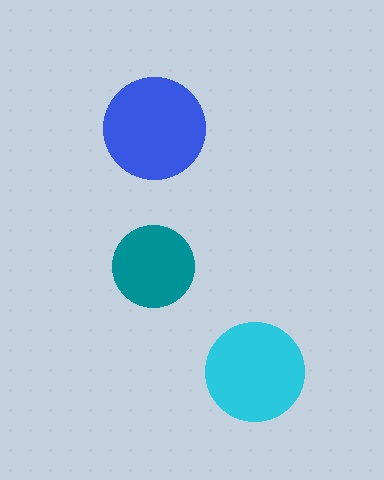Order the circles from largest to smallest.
the blue one, the cyan one, the teal one.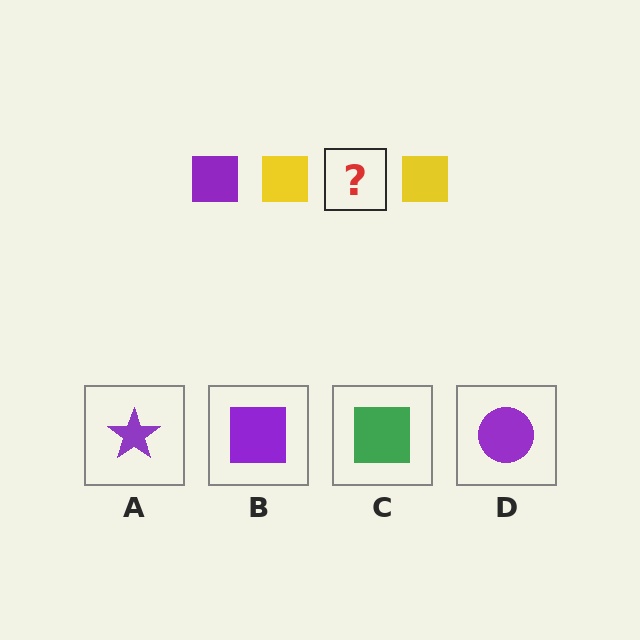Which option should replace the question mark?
Option B.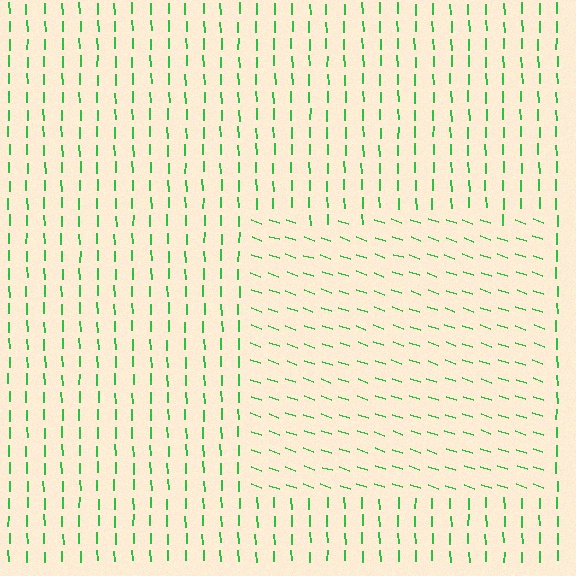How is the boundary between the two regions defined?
The boundary is defined purely by a change in line orientation (approximately 69 degrees difference). All lines are the same color and thickness.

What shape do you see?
I see a rectangle.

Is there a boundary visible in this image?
Yes, there is a texture boundary formed by a change in line orientation.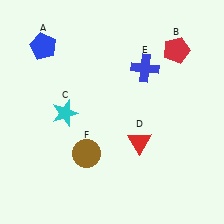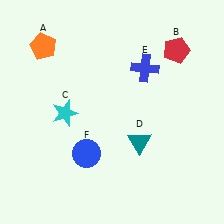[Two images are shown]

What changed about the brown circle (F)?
In Image 1, F is brown. In Image 2, it changed to blue.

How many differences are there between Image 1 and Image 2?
There are 3 differences between the two images.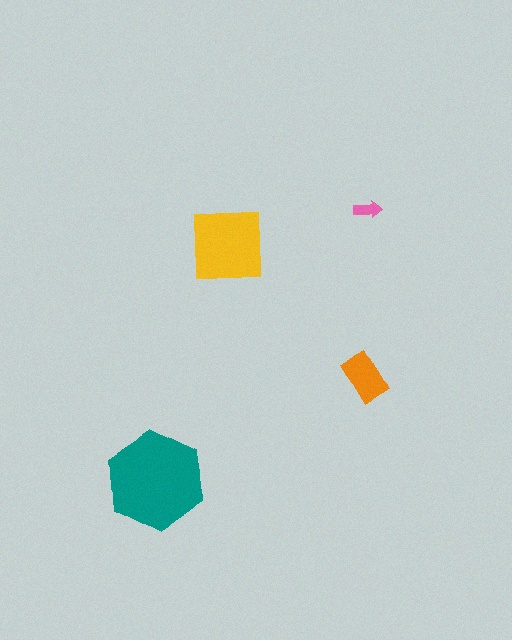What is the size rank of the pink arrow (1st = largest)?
4th.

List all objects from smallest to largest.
The pink arrow, the orange rectangle, the yellow square, the teal hexagon.